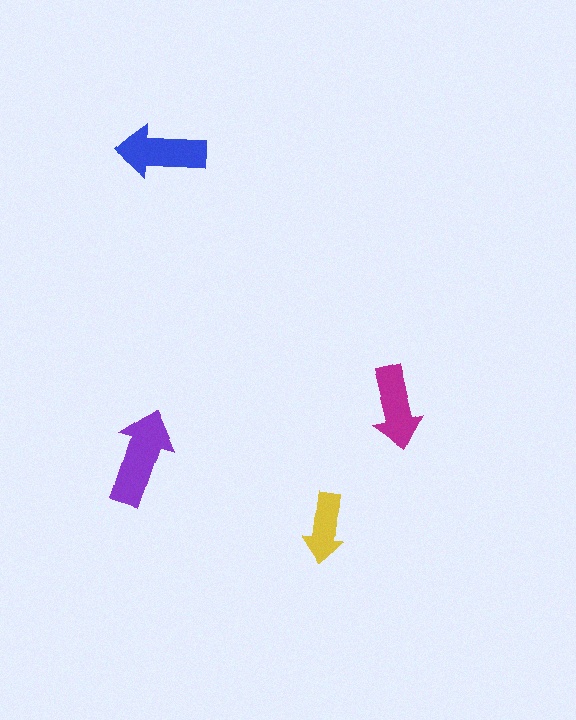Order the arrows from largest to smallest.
the purple one, the blue one, the magenta one, the yellow one.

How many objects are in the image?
There are 4 objects in the image.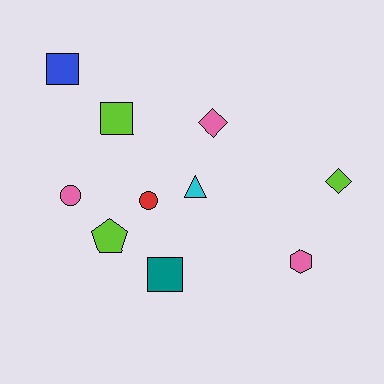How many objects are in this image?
There are 10 objects.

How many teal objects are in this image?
There is 1 teal object.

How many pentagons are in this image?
There is 1 pentagon.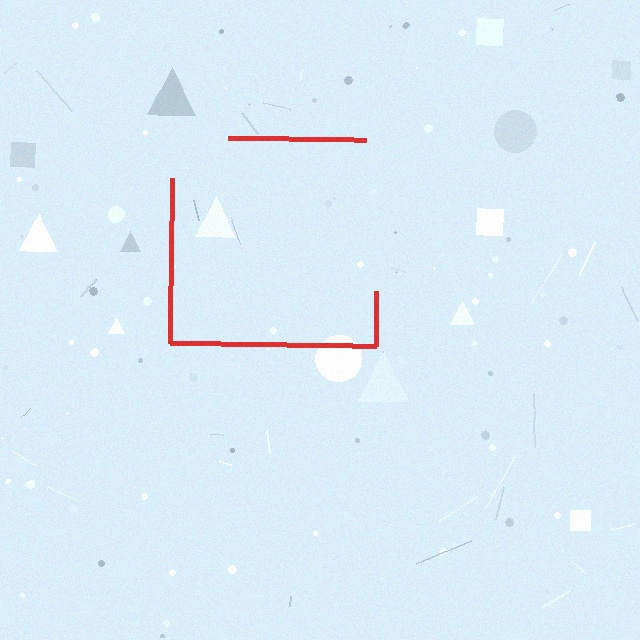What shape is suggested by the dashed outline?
The dashed outline suggests a square.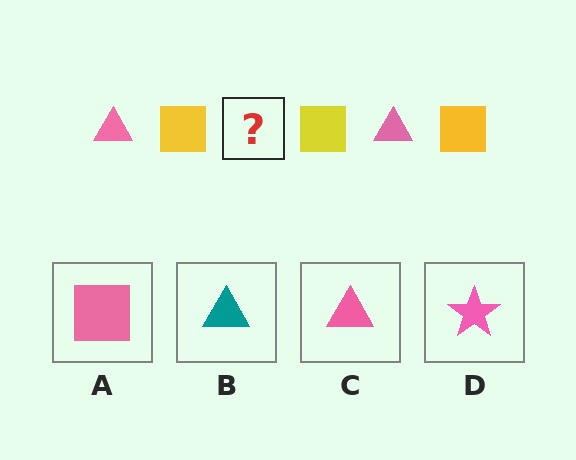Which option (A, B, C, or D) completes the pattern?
C.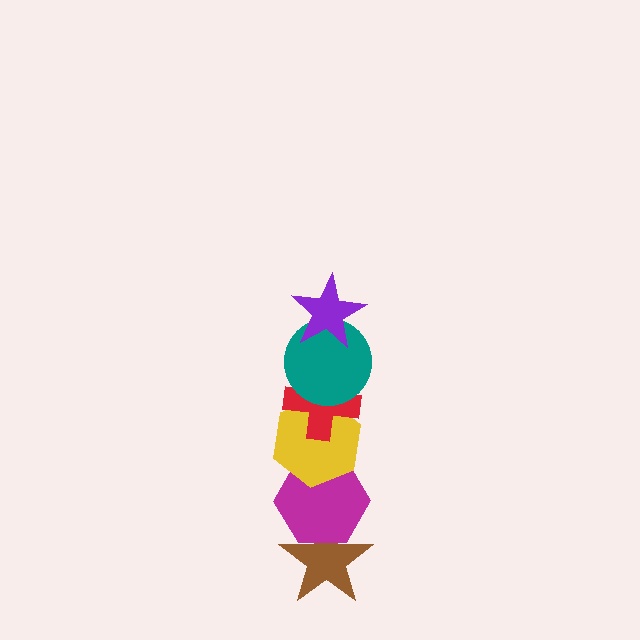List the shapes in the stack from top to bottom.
From top to bottom: the purple star, the teal circle, the red cross, the yellow hexagon, the magenta hexagon, the brown star.